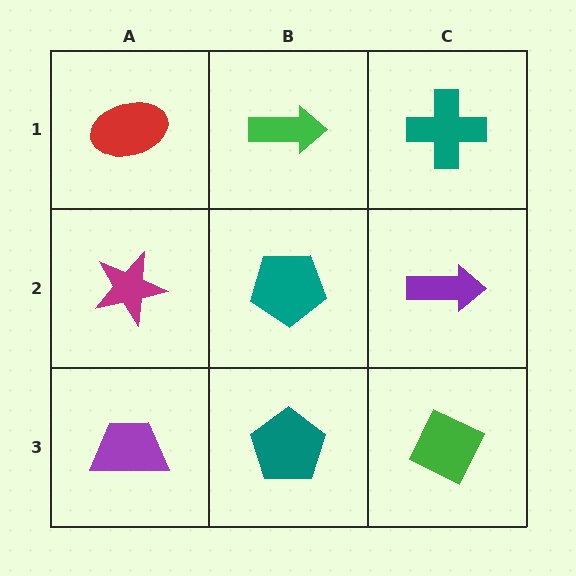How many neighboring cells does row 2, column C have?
3.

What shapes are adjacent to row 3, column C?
A purple arrow (row 2, column C), a teal pentagon (row 3, column B).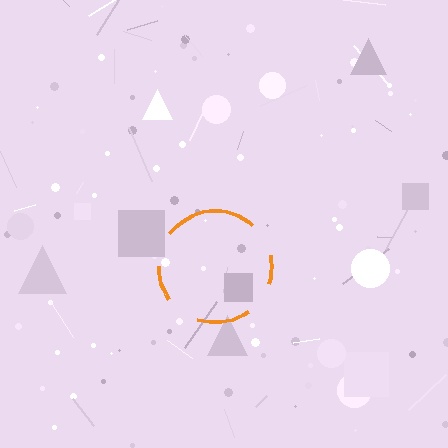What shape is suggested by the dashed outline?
The dashed outline suggests a circle.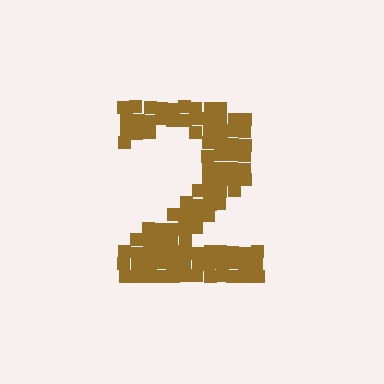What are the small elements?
The small elements are squares.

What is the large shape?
The large shape is the digit 2.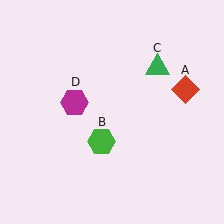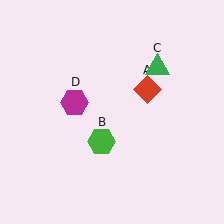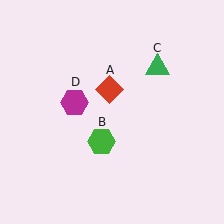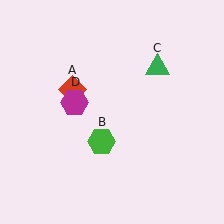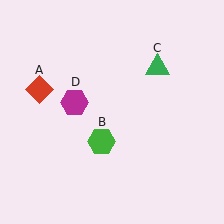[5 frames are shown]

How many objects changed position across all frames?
1 object changed position: red diamond (object A).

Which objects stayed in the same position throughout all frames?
Green hexagon (object B) and green triangle (object C) and magenta hexagon (object D) remained stationary.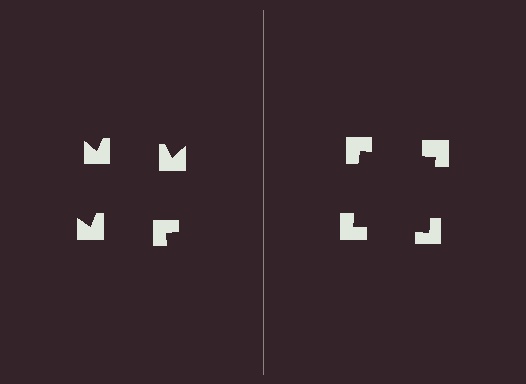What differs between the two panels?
The notched squares are positioned identically on both sides; only the wedge orientations differ. On the right they align to a square; on the left they are misaligned.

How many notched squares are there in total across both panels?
8 — 4 on each side.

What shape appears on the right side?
An illusory square.